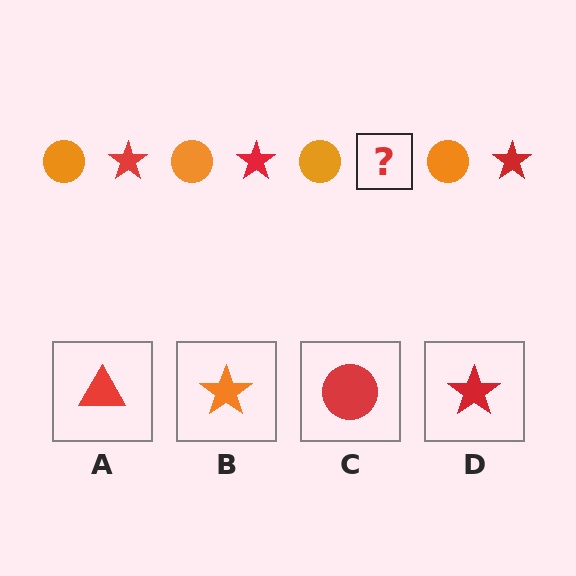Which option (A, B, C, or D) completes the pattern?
D.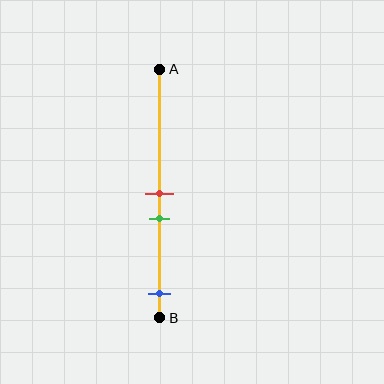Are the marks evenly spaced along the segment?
No, the marks are not evenly spaced.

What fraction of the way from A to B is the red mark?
The red mark is approximately 50% (0.5) of the way from A to B.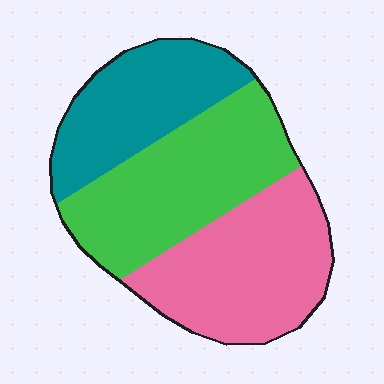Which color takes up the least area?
Teal, at roughly 25%.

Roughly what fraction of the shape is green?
Green covers 37% of the shape.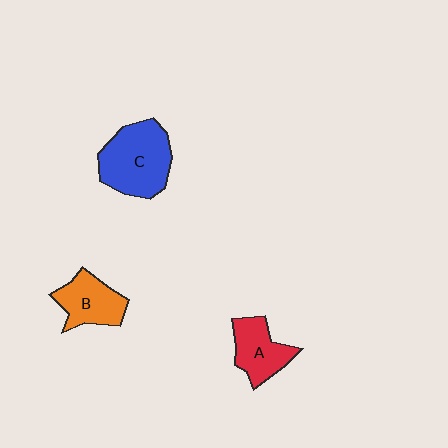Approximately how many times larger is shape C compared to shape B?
Approximately 1.6 times.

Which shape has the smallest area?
Shape A (red).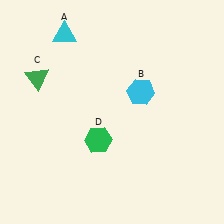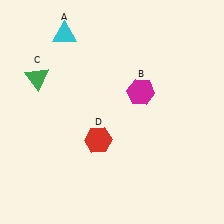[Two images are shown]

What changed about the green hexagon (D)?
In Image 1, D is green. In Image 2, it changed to red.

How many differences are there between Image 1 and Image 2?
There are 2 differences between the two images.